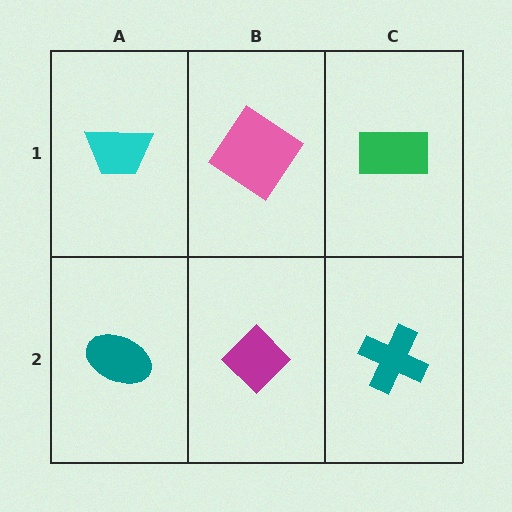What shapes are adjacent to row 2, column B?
A pink diamond (row 1, column B), a teal ellipse (row 2, column A), a teal cross (row 2, column C).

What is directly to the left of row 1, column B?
A cyan trapezoid.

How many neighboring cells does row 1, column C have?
2.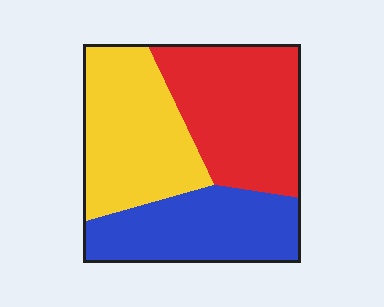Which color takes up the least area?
Blue, at roughly 30%.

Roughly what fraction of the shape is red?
Red covers roughly 35% of the shape.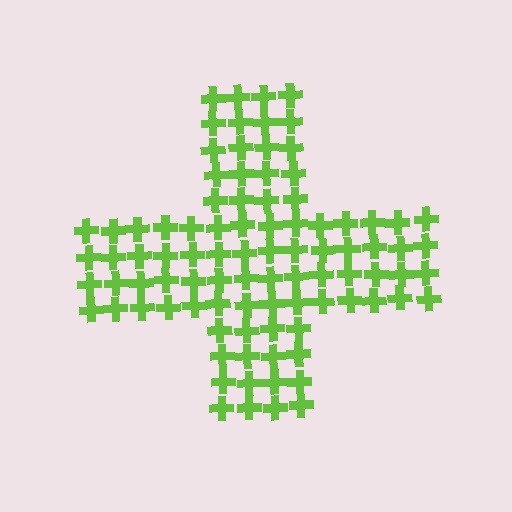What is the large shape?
The large shape is a cross.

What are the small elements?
The small elements are crosses.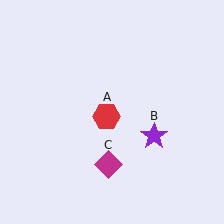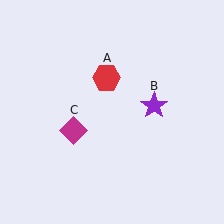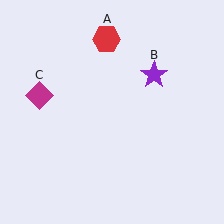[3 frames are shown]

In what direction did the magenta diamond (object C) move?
The magenta diamond (object C) moved up and to the left.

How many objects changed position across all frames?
3 objects changed position: red hexagon (object A), purple star (object B), magenta diamond (object C).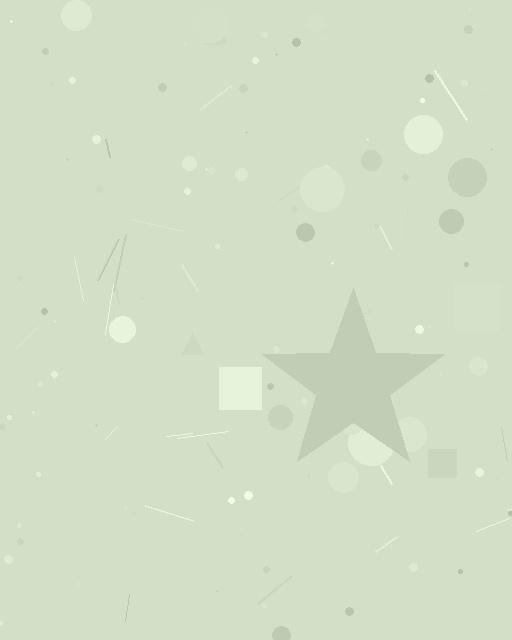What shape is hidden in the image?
A star is hidden in the image.